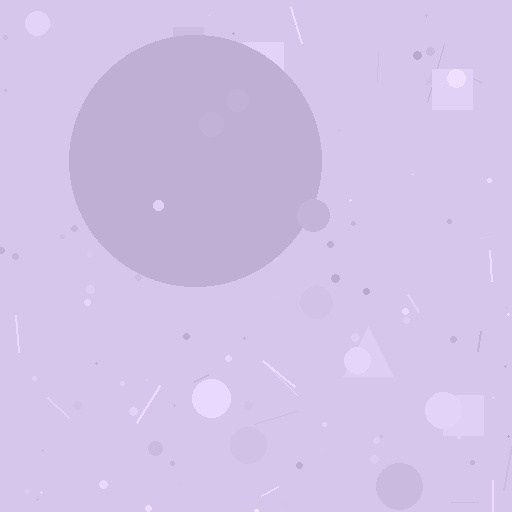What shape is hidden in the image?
A circle is hidden in the image.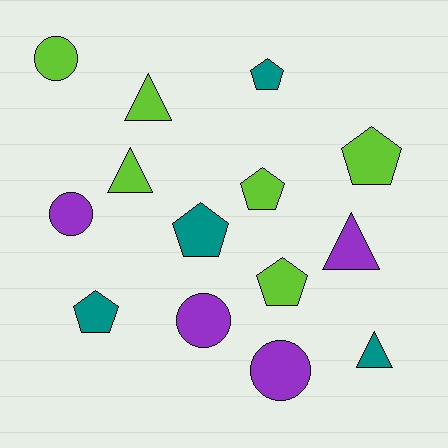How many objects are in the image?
There are 14 objects.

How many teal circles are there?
There are no teal circles.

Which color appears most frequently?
Lime, with 6 objects.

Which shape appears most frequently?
Pentagon, with 6 objects.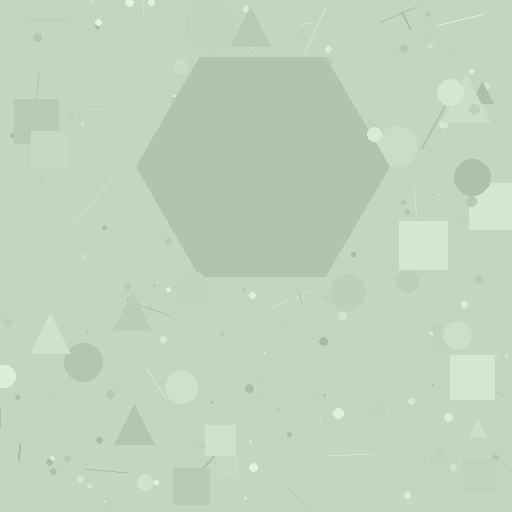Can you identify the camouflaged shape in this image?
The camouflaged shape is a hexagon.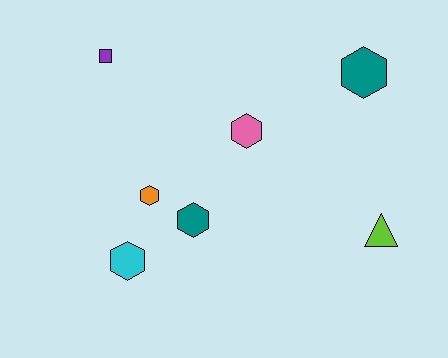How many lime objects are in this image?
There is 1 lime object.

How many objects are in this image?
There are 7 objects.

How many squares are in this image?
There is 1 square.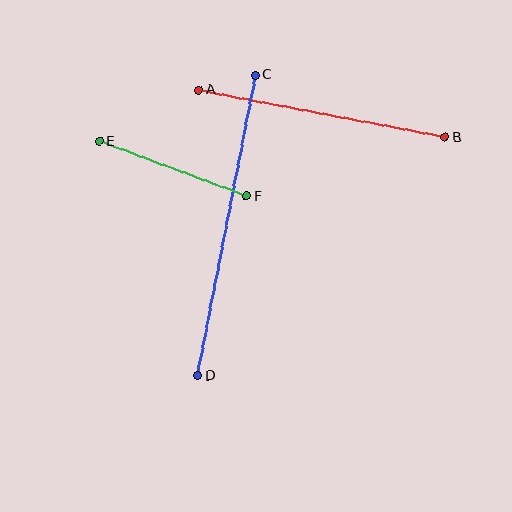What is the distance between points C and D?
The distance is approximately 306 pixels.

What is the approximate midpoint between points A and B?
The midpoint is at approximately (322, 114) pixels.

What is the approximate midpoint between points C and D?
The midpoint is at approximately (227, 225) pixels.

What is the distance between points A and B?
The distance is approximately 251 pixels.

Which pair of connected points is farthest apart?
Points C and D are farthest apart.